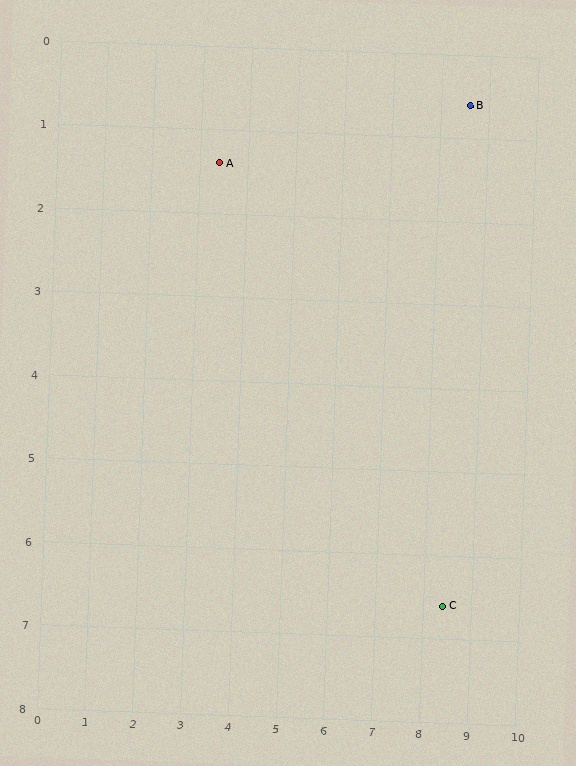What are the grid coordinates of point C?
Point C is at approximately (8.4, 6.6).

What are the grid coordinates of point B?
Point B is at approximately (8.6, 0.6).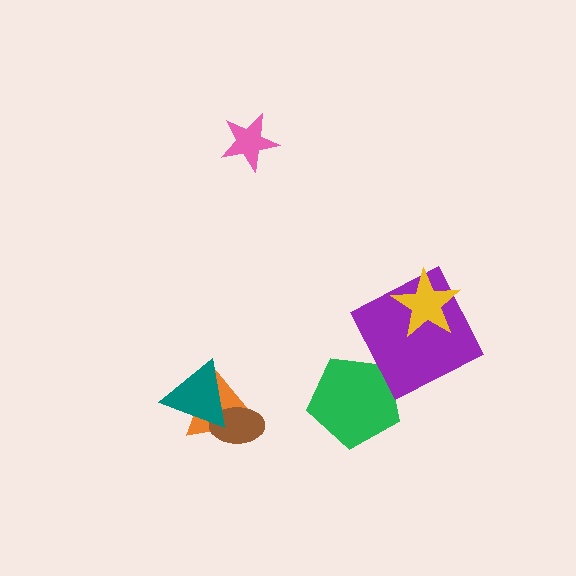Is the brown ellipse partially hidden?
Yes, it is partially covered by another shape.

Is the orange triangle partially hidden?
Yes, it is partially covered by another shape.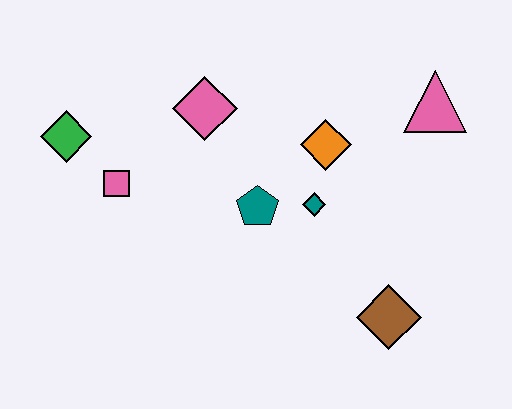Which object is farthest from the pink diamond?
The brown diamond is farthest from the pink diamond.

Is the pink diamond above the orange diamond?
Yes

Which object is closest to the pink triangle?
The orange diamond is closest to the pink triangle.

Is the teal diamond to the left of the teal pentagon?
No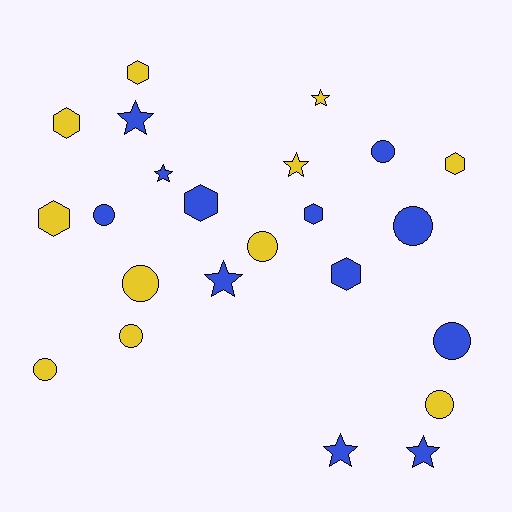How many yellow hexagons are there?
There are 4 yellow hexagons.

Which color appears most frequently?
Blue, with 12 objects.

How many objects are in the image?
There are 23 objects.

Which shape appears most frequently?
Circle, with 9 objects.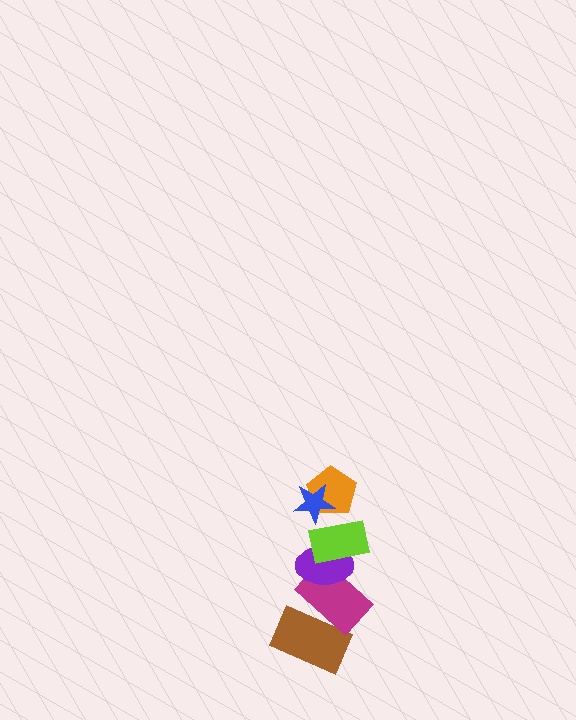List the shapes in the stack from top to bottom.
From top to bottom: the blue star, the orange pentagon, the lime rectangle, the purple ellipse, the magenta rectangle, the brown rectangle.